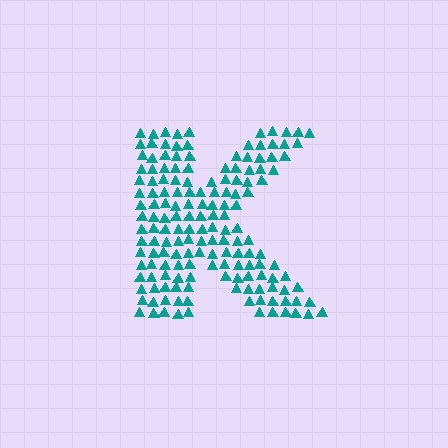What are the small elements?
The small elements are triangles.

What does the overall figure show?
The overall figure shows the letter K.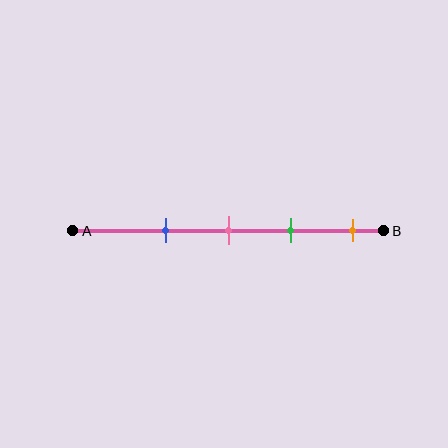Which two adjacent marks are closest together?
The pink and green marks are the closest adjacent pair.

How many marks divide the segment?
There are 4 marks dividing the segment.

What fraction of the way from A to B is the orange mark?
The orange mark is approximately 90% (0.9) of the way from A to B.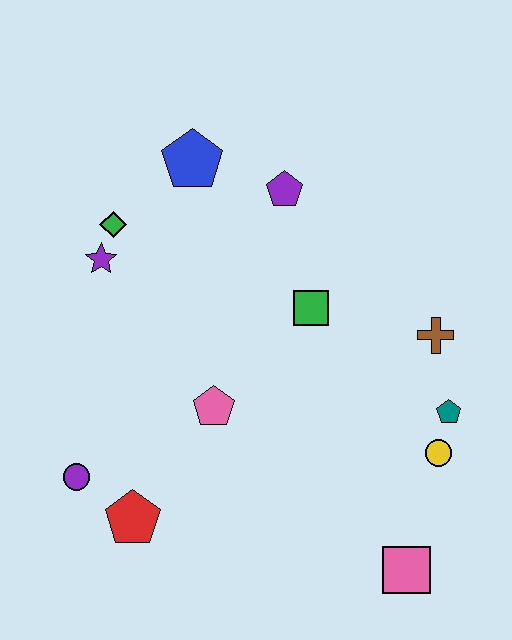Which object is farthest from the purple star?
The pink square is farthest from the purple star.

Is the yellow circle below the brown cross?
Yes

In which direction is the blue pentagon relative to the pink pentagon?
The blue pentagon is above the pink pentagon.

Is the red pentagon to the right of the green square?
No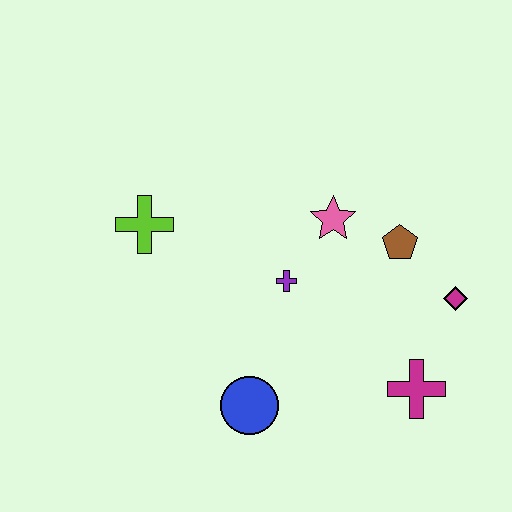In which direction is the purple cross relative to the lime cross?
The purple cross is to the right of the lime cross.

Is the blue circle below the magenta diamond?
Yes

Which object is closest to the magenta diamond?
The brown pentagon is closest to the magenta diamond.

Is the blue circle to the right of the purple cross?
No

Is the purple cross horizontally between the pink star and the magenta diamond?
No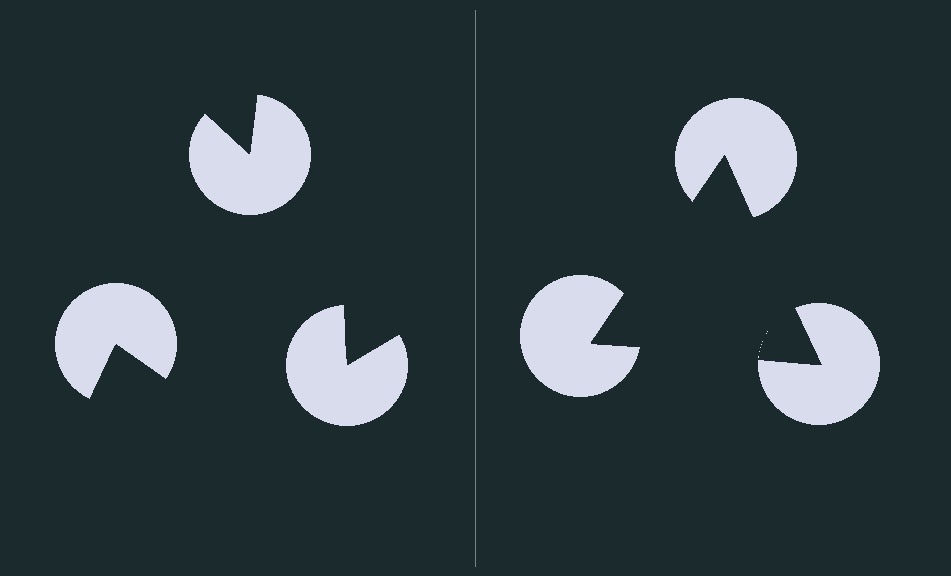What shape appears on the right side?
An illusory triangle.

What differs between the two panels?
The pac-man discs are positioned identically on both sides; only the wedge orientations differ. On the right they align to a triangle; on the left they are misaligned.